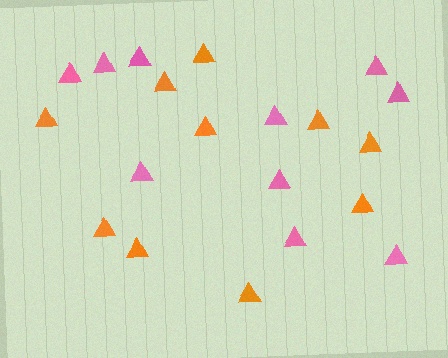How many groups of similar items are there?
There are 2 groups: one group of orange triangles (10) and one group of pink triangles (10).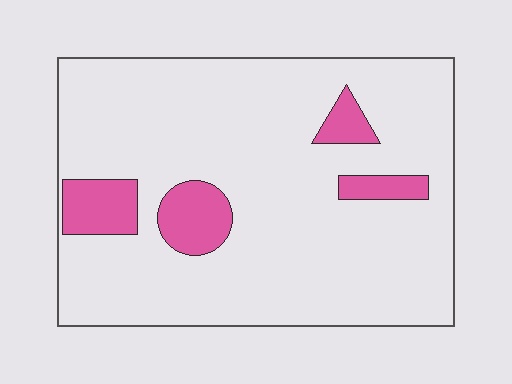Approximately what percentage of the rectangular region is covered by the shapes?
Approximately 10%.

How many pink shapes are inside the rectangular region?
4.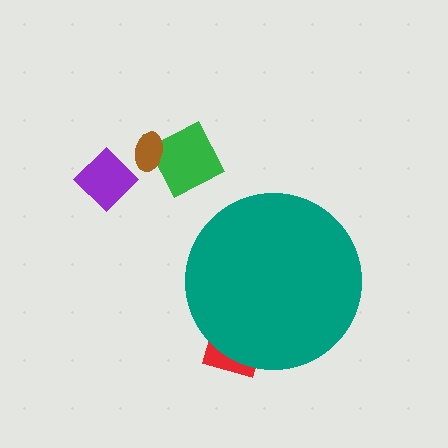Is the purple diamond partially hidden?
No, the purple diamond is fully visible.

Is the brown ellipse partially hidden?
No, the brown ellipse is fully visible.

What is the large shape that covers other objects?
A teal circle.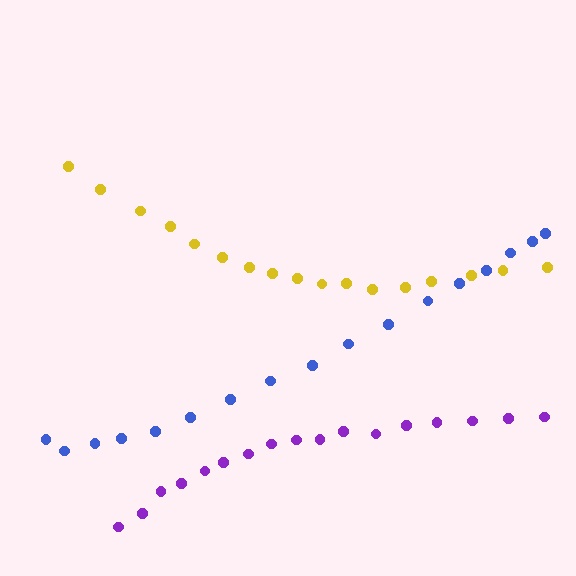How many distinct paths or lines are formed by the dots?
There are 3 distinct paths.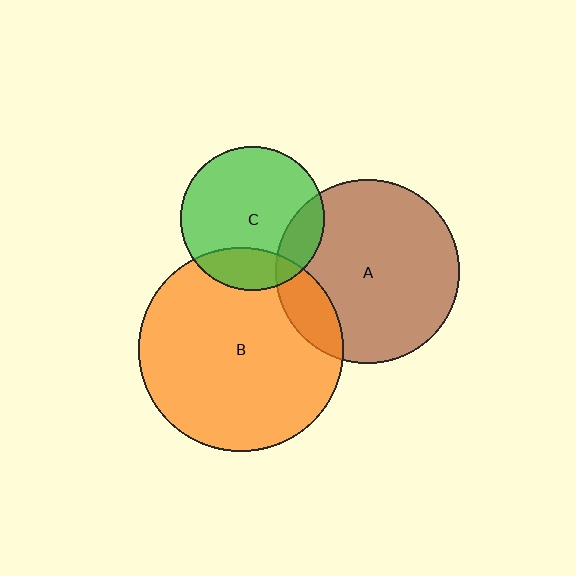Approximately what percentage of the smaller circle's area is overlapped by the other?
Approximately 20%.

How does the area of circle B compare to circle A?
Approximately 1.2 times.